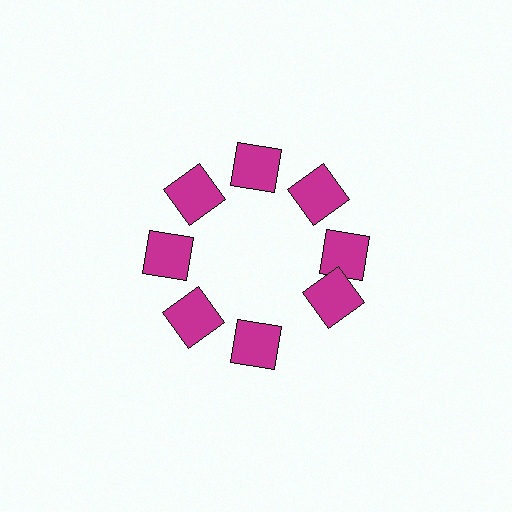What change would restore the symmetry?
The symmetry would be restored by rotating it back into even spacing with its neighbors so that all 8 squares sit at equal angles and equal distance from the center.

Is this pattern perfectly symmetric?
No. The 8 magenta squares are arranged in a ring, but one element near the 4 o'clock position is rotated out of alignment along the ring, breaking the 8-fold rotational symmetry.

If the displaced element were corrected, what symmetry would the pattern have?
It would have 8-fold rotational symmetry — the pattern would map onto itself every 45 degrees.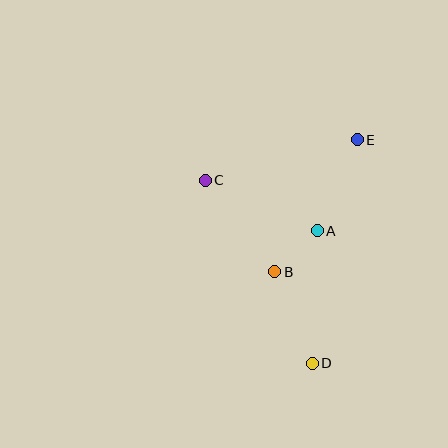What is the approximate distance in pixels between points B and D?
The distance between B and D is approximately 99 pixels.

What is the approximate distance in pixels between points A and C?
The distance between A and C is approximately 123 pixels.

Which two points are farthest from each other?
Points D and E are farthest from each other.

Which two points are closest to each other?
Points A and B are closest to each other.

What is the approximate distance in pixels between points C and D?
The distance between C and D is approximately 212 pixels.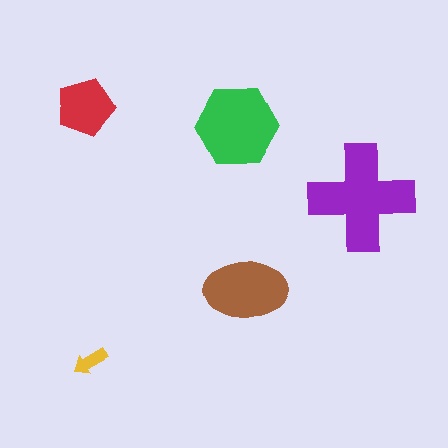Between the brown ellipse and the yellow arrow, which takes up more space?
The brown ellipse.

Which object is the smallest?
The yellow arrow.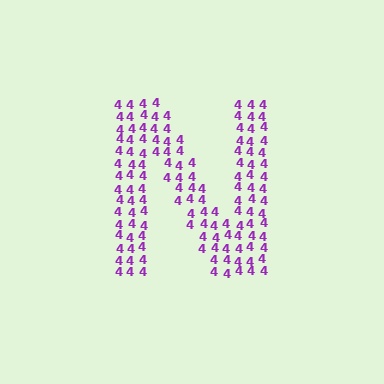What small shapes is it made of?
It is made of small digit 4's.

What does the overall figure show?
The overall figure shows the letter N.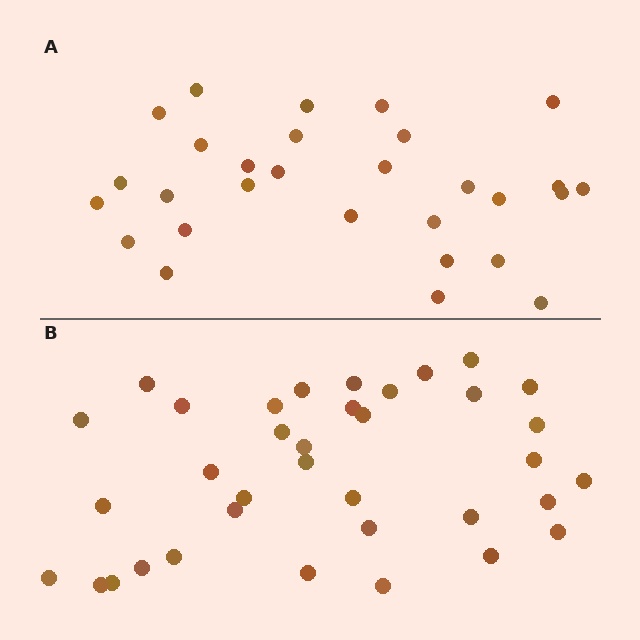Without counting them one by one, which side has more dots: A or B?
Region B (the bottom region) has more dots.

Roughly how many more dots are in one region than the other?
Region B has roughly 8 or so more dots than region A.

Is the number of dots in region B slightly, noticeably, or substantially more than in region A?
Region B has only slightly more — the two regions are fairly close. The ratio is roughly 1.2 to 1.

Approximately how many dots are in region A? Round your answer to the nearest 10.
About 30 dots. (The exact count is 29, which rounds to 30.)